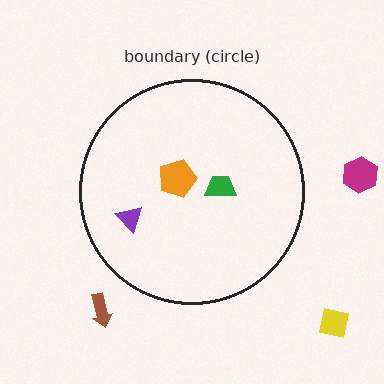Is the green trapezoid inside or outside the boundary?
Inside.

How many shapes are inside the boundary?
3 inside, 3 outside.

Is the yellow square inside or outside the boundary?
Outside.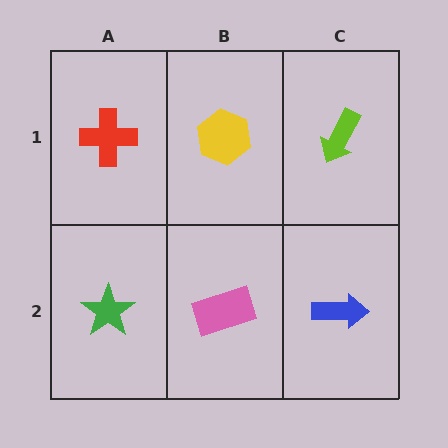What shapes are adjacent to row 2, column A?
A red cross (row 1, column A), a pink rectangle (row 2, column B).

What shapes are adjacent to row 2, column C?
A lime arrow (row 1, column C), a pink rectangle (row 2, column B).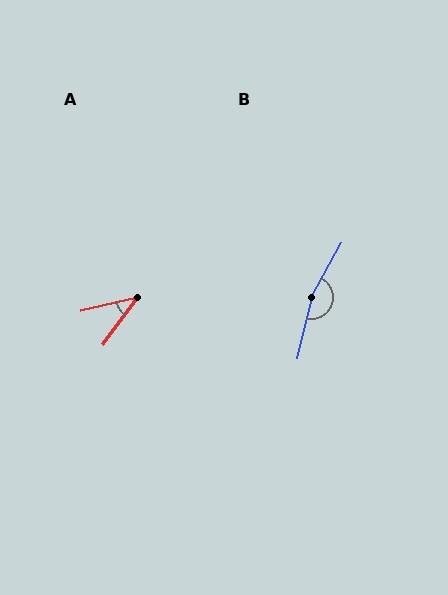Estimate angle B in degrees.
Approximately 163 degrees.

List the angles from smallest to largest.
A (41°), B (163°).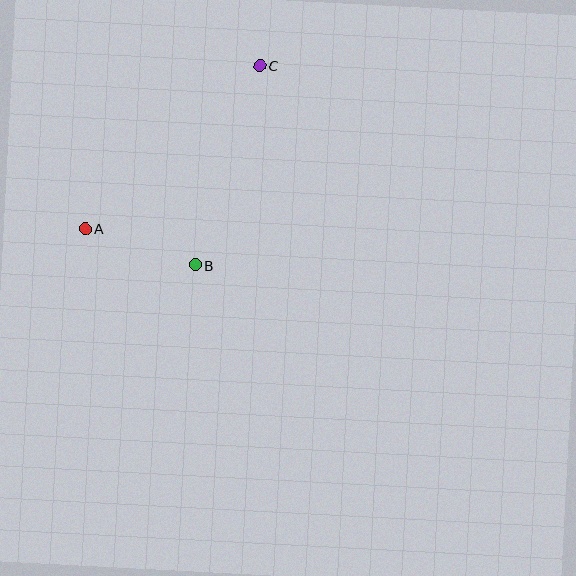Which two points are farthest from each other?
Points A and C are farthest from each other.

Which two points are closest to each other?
Points A and B are closest to each other.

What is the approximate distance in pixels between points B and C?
The distance between B and C is approximately 209 pixels.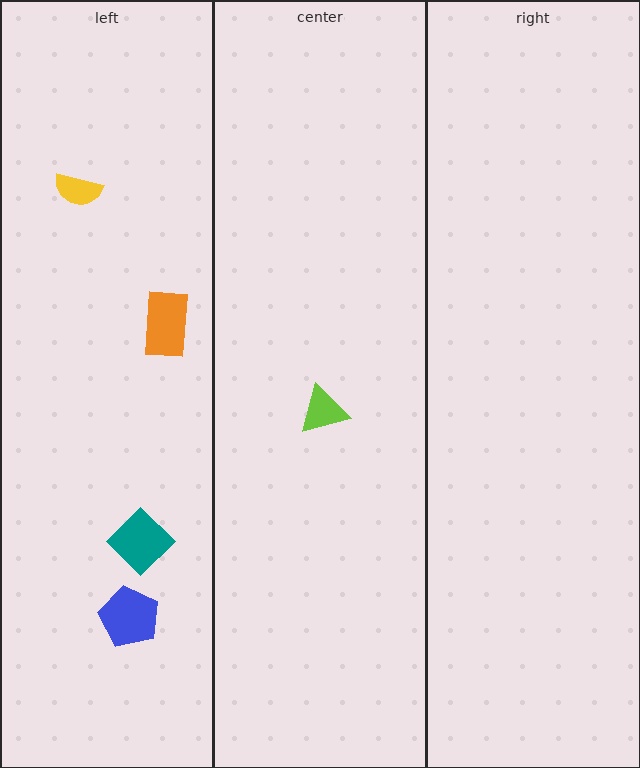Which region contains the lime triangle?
The center region.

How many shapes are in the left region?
4.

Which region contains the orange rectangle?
The left region.